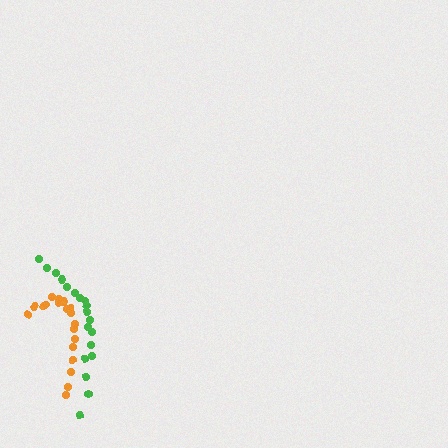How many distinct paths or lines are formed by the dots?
There are 2 distinct paths.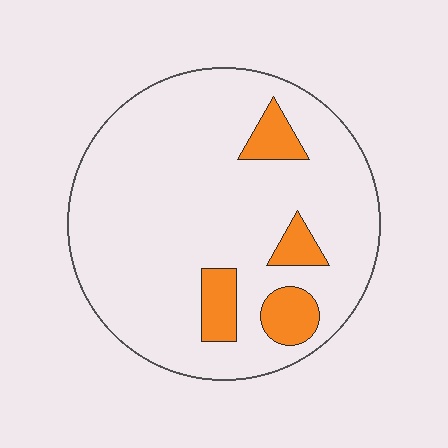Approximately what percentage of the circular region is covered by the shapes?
Approximately 10%.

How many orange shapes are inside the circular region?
4.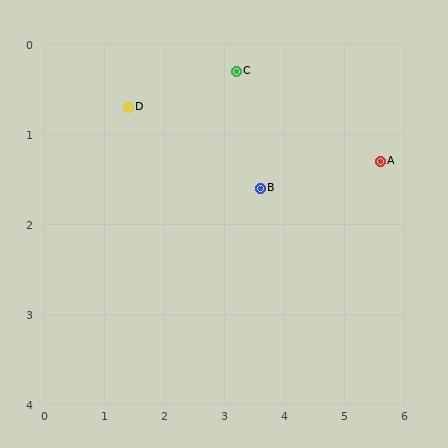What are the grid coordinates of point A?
Point A is at approximately (5.6, 1.3).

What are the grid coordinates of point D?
Point D is at approximately (1.4, 0.7).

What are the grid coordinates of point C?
Point C is at approximately (3.2, 0.3).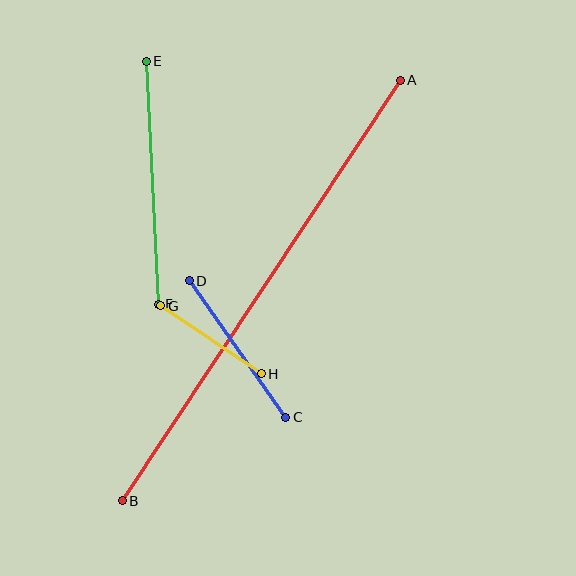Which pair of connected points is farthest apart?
Points A and B are farthest apart.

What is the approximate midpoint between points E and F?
The midpoint is at approximately (152, 183) pixels.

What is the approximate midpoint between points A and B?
The midpoint is at approximately (261, 291) pixels.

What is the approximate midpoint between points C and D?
The midpoint is at approximately (237, 349) pixels.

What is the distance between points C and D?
The distance is approximately 168 pixels.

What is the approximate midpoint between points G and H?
The midpoint is at approximately (211, 340) pixels.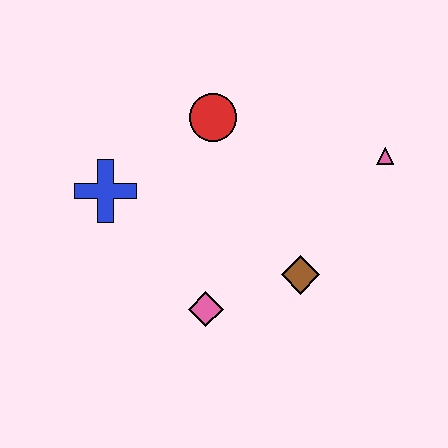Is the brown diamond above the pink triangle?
No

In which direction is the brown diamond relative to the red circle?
The brown diamond is below the red circle.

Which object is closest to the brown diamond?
The pink diamond is closest to the brown diamond.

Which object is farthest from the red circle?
The pink diamond is farthest from the red circle.